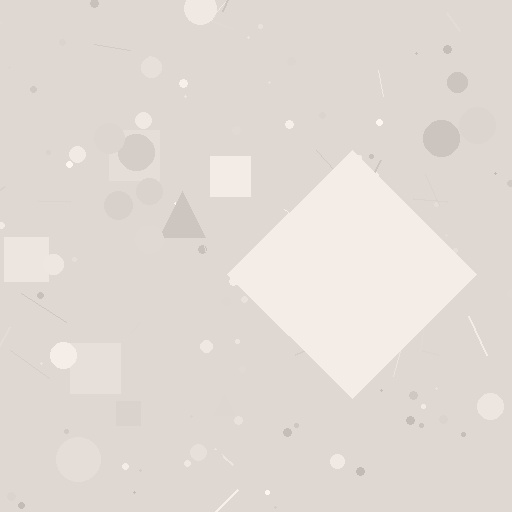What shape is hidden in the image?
A diamond is hidden in the image.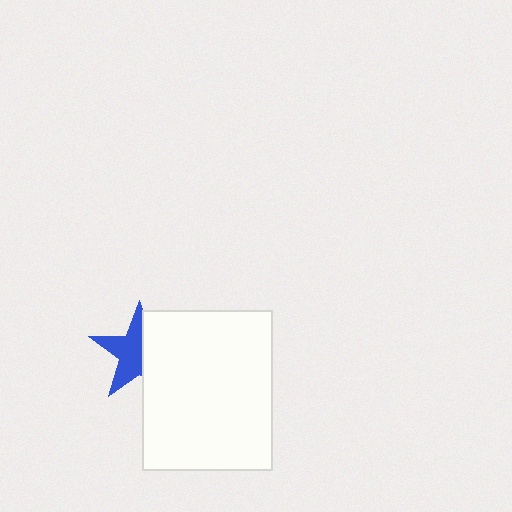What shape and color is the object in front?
The object in front is a white rectangle.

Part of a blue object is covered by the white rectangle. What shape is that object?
It is a star.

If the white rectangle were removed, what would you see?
You would see the complete blue star.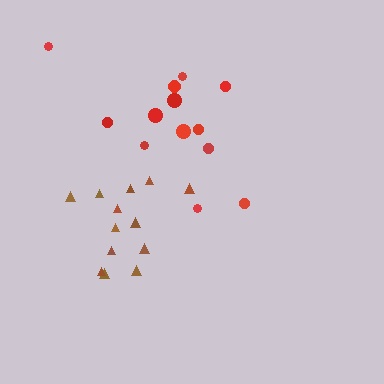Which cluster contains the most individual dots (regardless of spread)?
Brown (13).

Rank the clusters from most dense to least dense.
brown, red.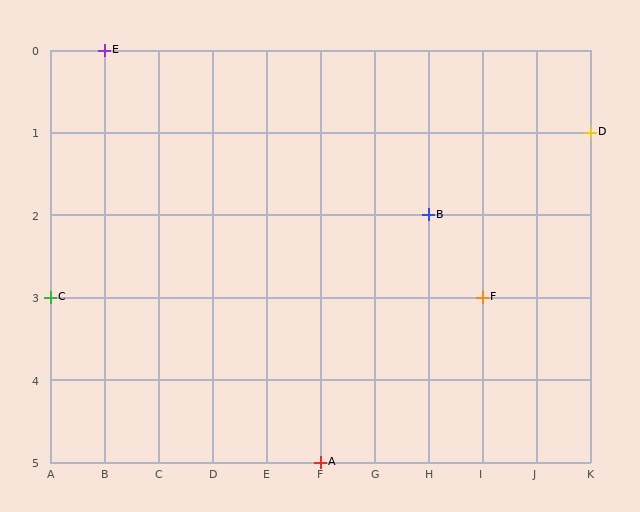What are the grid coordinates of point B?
Point B is at grid coordinates (H, 2).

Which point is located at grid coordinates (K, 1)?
Point D is at (K, 1).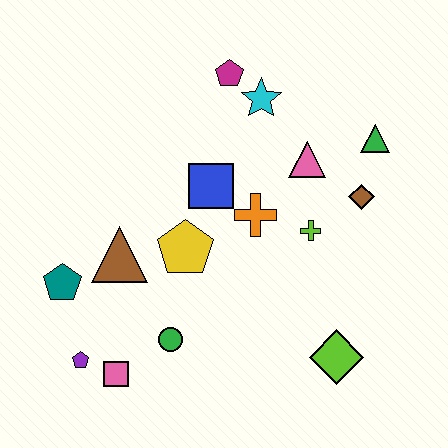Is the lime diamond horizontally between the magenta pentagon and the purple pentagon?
No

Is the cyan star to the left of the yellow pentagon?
No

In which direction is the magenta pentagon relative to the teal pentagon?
The magenta pentagon is above the teal pentagon.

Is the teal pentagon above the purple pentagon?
Yes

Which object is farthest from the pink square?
The green triangle is farthest from the pink square.